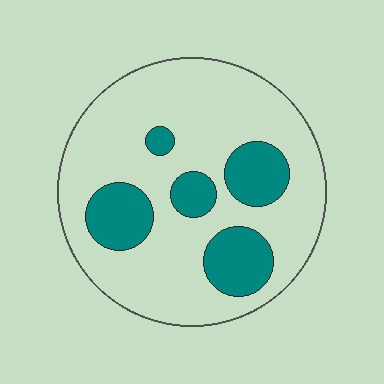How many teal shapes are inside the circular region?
5.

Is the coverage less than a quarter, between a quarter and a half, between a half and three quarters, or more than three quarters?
Less than a quarter.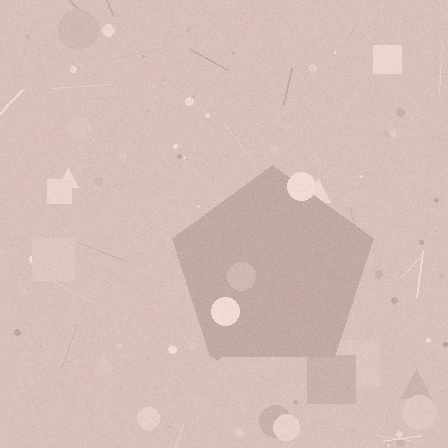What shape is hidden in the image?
A pentagon is hidden in the image.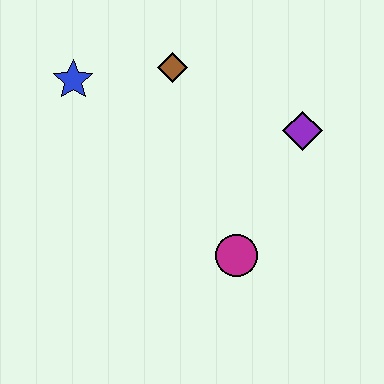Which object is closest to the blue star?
The brown diamond is closest to the blue star.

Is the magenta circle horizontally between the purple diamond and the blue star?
Yes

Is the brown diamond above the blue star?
Yes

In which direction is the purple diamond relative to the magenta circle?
The purple diamond is above the magenta circle.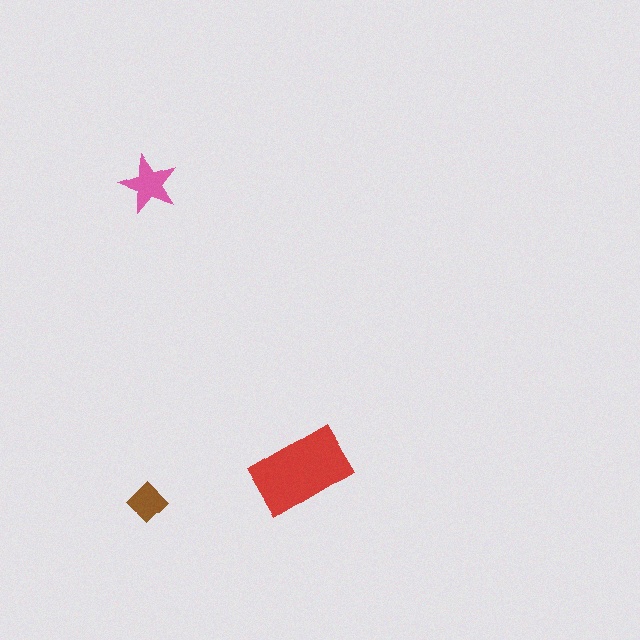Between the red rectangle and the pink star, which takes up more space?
The red rectangle.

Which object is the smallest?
The brown diamond.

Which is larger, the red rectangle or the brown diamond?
The red rectangle.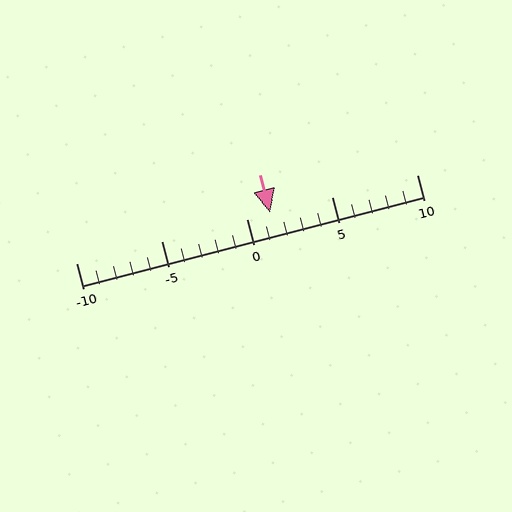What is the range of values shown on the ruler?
The ruler shows values from -10 to 10.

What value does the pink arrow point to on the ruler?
The pink arrow points to approximately 1.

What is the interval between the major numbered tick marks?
The major tick marks are spaced 5 units apart.